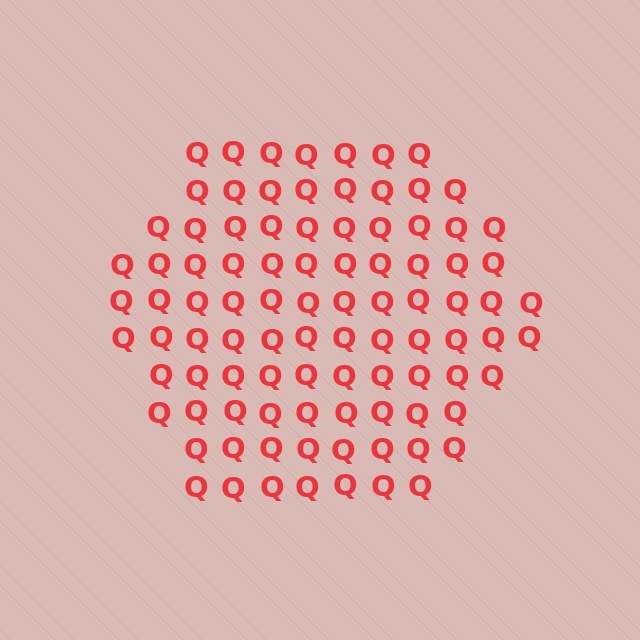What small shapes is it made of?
It is made of small letter Q's.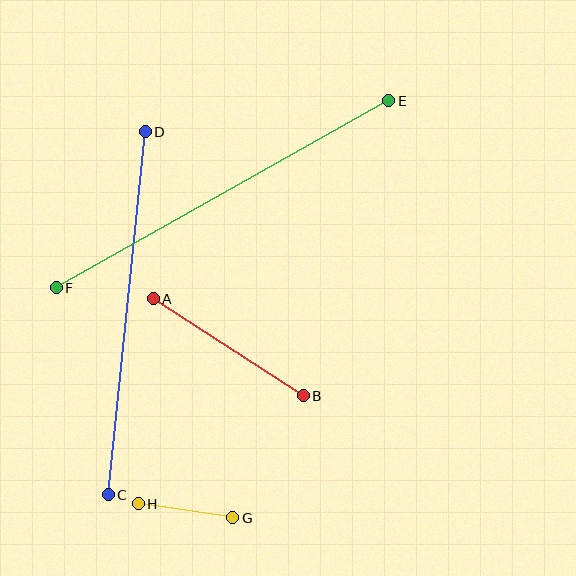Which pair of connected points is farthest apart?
Points E and F are farthest apart.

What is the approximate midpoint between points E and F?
The midpoint is at approximately (223, 194) pixels.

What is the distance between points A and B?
The distance is approximately 179 pixels.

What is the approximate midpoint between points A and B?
The midpoint is at approximately (228, 347) pixels.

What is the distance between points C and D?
The distance is approximately 365 pixels.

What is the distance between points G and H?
The distance is approximately 96 pixels.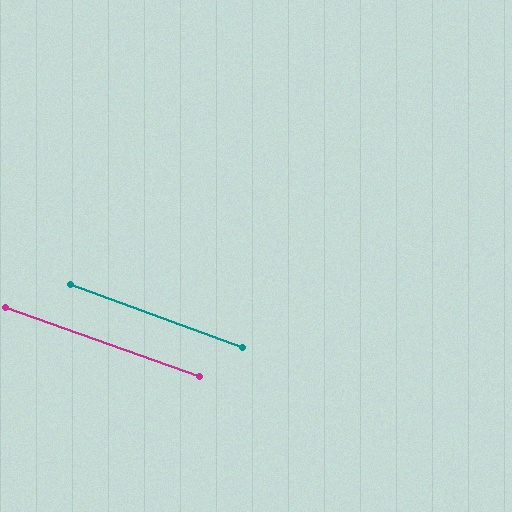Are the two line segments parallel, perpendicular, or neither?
Parallel — their directions differ by only 0.2°.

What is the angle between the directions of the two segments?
Approximately 0 degrees.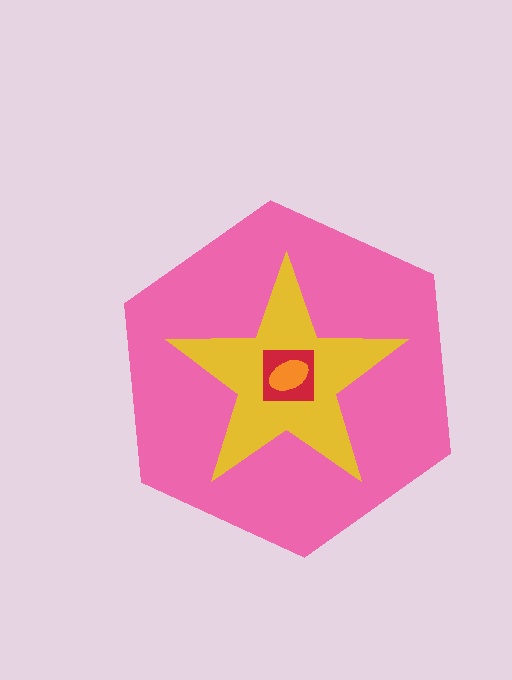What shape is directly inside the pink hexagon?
The yellow star.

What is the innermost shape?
The orange ellipse.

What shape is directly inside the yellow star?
The red square.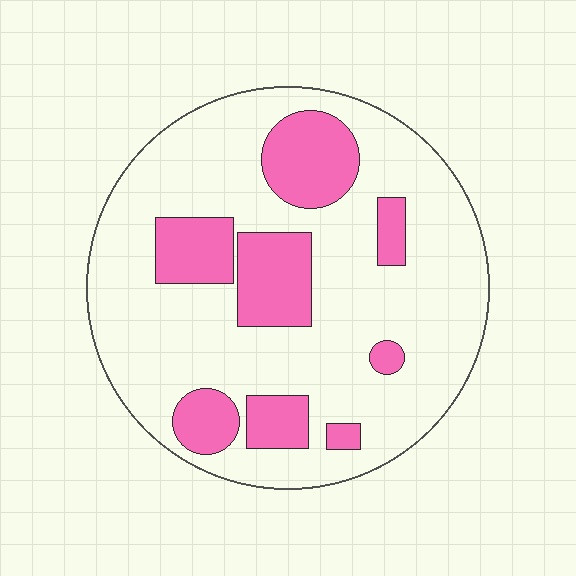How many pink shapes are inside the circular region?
8.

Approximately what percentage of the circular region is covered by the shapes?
Approximately 25%.